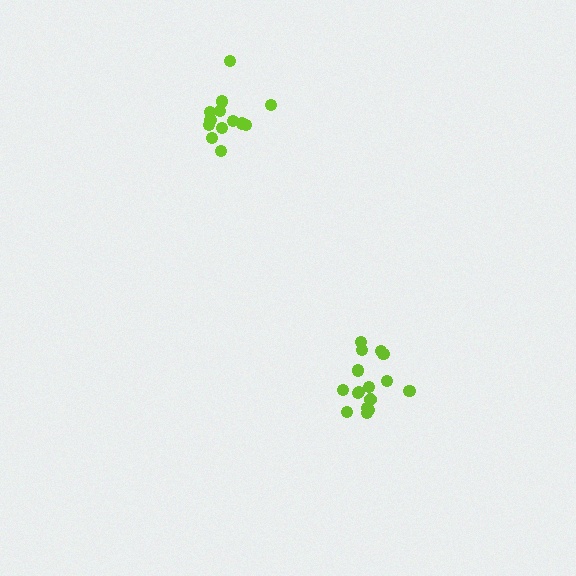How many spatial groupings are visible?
There are 2 spatial groupings.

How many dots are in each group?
Group 1: 13 dots, Group 2: 16 dots (29 total).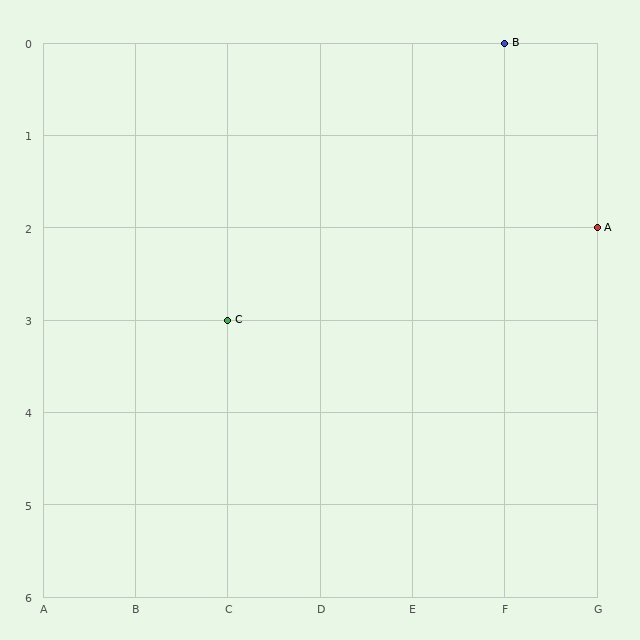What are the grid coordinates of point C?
Point C is at grid coordinates (C, 3).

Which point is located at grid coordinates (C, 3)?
Point C is at (C, 3).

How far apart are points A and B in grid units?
Points A and B are 1 column and 2 rows apart (about 2.2 grid units diagonally).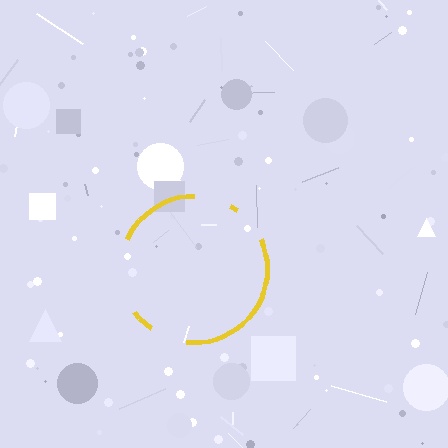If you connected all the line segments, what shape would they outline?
They would outline a circle.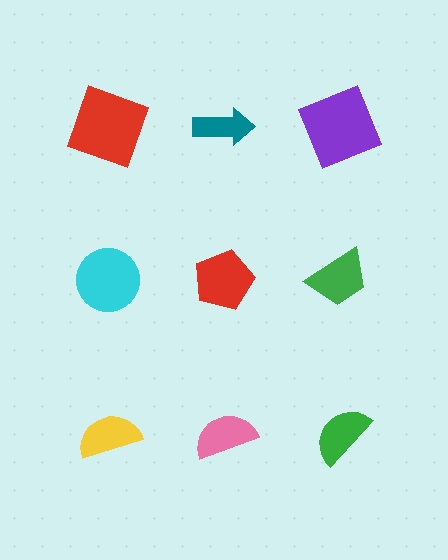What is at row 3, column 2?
A pink semicircle.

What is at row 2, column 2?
A red pentagon.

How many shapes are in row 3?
3 shapes.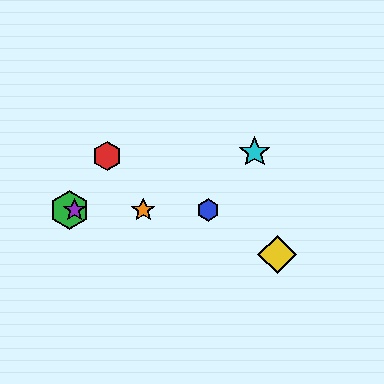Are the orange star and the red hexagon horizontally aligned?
No, the orange star is at y≈210 and the red hexagon is at y≈156.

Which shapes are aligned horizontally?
The blue hexagon, the green hexagon, the purple star, the orange star are aligned horizontally.